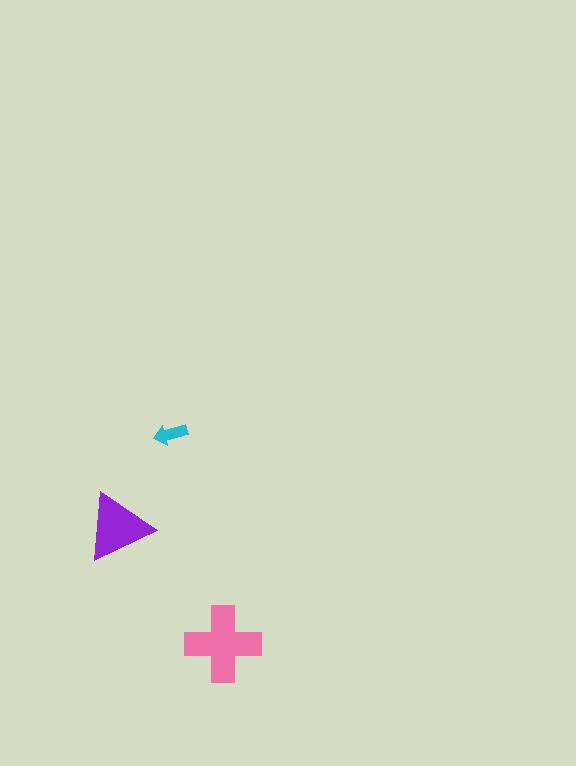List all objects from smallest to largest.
The cyan arrow, the purple triangle, the pink cross.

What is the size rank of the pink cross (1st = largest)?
1st.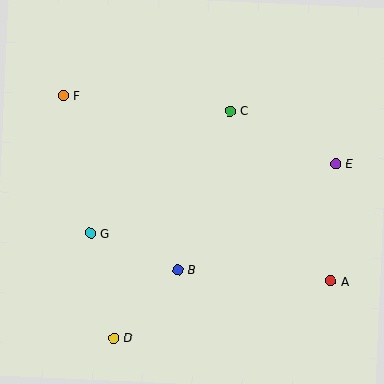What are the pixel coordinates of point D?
Point D is at (113, 338).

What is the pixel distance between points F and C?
The distance between F and C is 167 pixels.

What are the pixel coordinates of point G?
Point G is at (90, 233).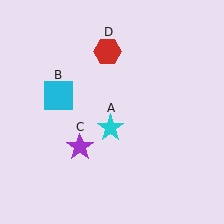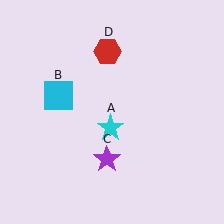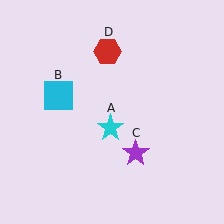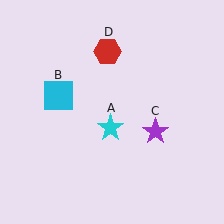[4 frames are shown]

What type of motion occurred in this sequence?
The purple star (object C) rotated counterclockwise around the center of the scene.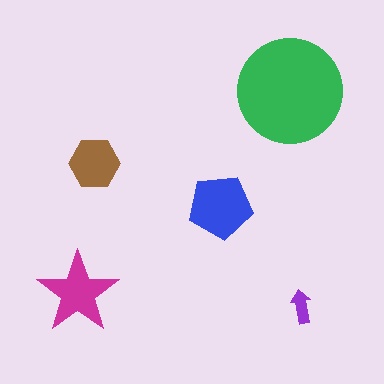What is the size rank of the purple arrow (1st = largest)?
5th.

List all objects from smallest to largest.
The purple arrow, the brown hexagon, the magenta star, the blue pentagon, the green circle.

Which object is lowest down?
The purple arrow is bottommost.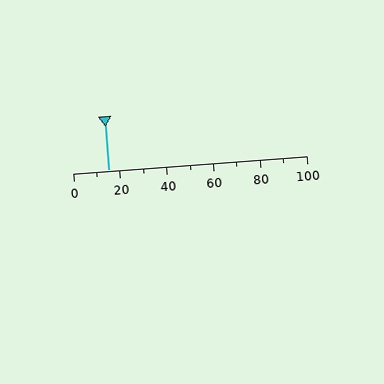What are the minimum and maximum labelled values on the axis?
The axis runs from 0 to 100.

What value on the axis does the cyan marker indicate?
The marker indicates approximately 15.